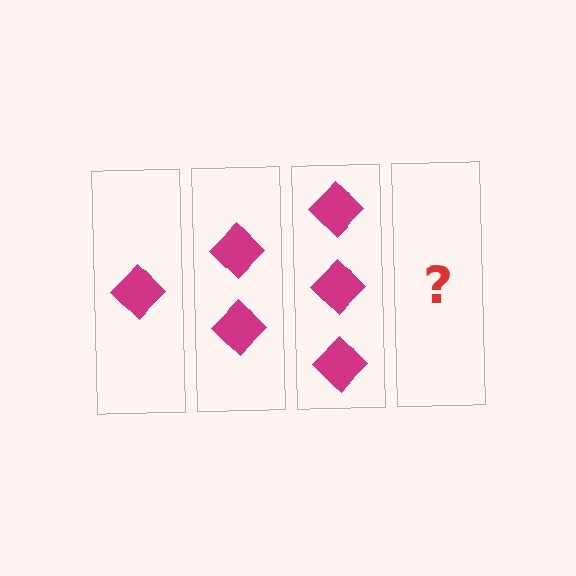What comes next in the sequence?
The next element should be 4 diamonds.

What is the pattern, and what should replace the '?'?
The pattern is that each step adds one more diamond. The '?' should be 4 diamonds.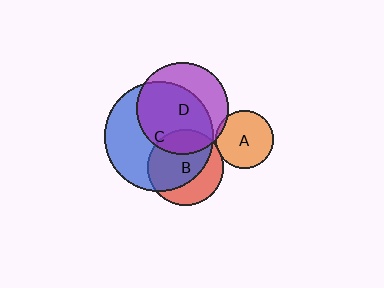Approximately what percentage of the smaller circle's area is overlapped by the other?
Approximately 25%.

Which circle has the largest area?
Circle C (blue).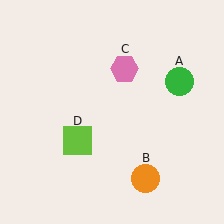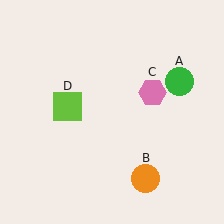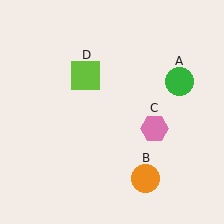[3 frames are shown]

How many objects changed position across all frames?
2 objects changed position: pink hexagon (object C), lime square (object D).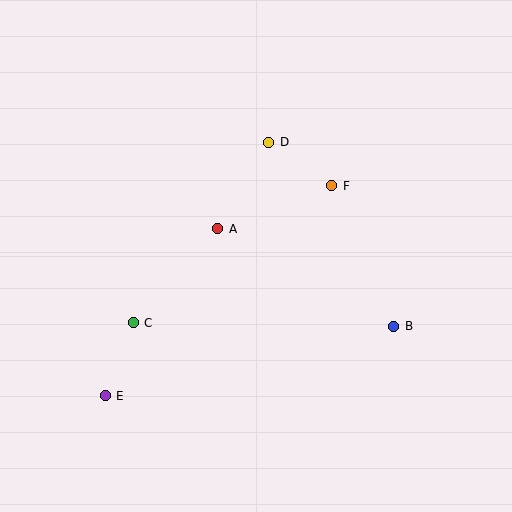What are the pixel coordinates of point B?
Point B is at (394, 326).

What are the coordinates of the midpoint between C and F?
The midpoint between C and F is at (232, 254).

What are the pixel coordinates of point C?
Point C is at (133, 323).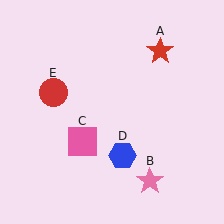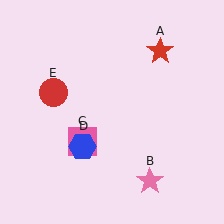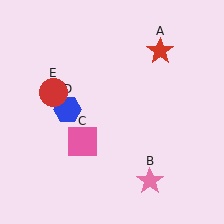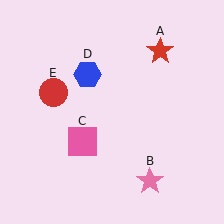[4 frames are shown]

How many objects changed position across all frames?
1 object changed position: blue hexagon (object D).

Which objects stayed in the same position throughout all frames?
Red star (object A) and pink star (object B) and pink square (object C) and red circle (object E) remained stationary.